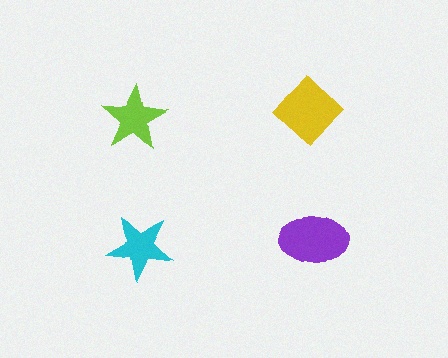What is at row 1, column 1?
A lime star.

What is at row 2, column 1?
A cyan star.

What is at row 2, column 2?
A purple ellipse.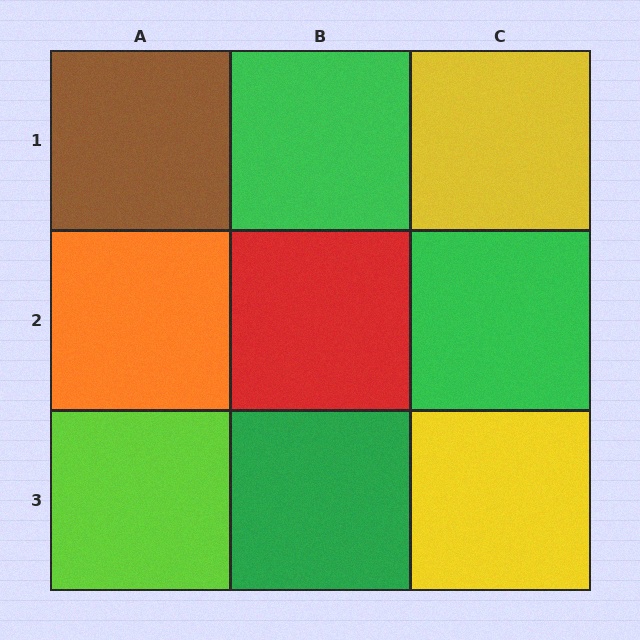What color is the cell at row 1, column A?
Brown.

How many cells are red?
1 cell is red.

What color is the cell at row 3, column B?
Green.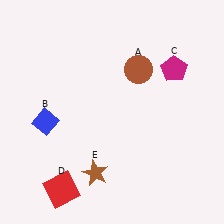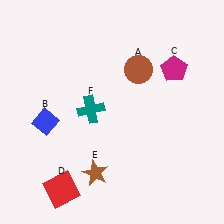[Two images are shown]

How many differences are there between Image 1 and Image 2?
There is 1 difference between the two images.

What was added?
A teal cross (F) was added in Image 2.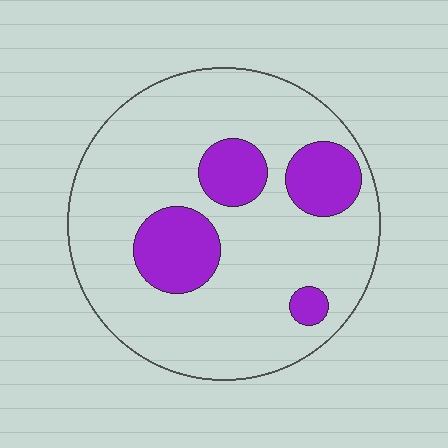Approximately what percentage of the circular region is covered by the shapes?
Approximately 20%.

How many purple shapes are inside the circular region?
4.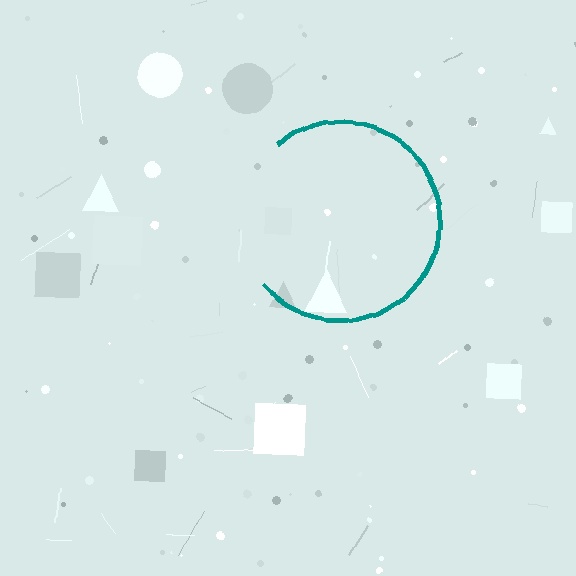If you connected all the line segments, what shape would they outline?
They would outline a circle.